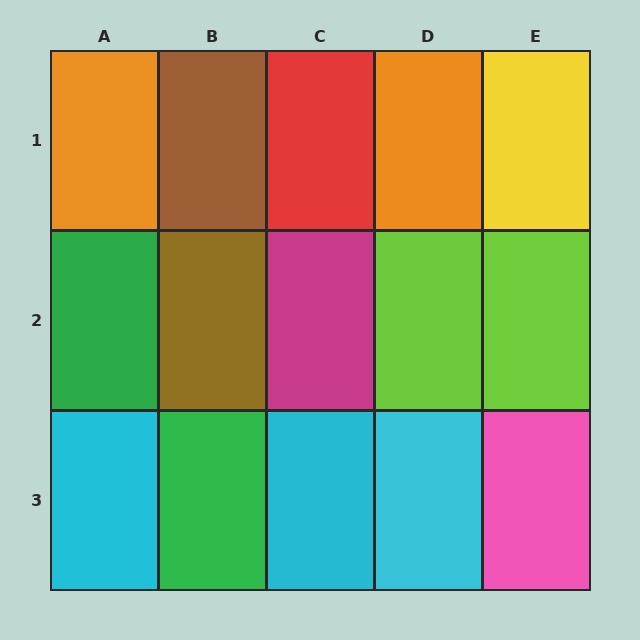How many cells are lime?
2 cells are lime.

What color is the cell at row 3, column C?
Cyan.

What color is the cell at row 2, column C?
Magenta.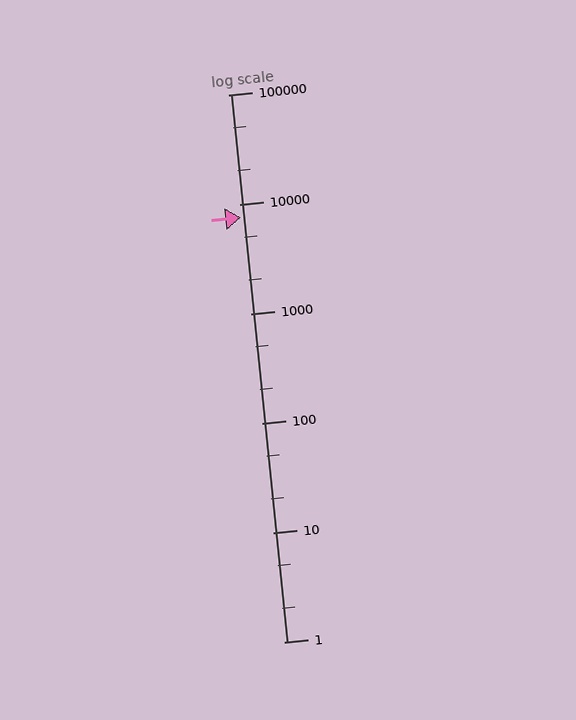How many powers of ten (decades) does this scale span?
The scale spans 5 decades, from 1 to 100000.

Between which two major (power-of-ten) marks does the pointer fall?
The pointer is between 1000 and 10000.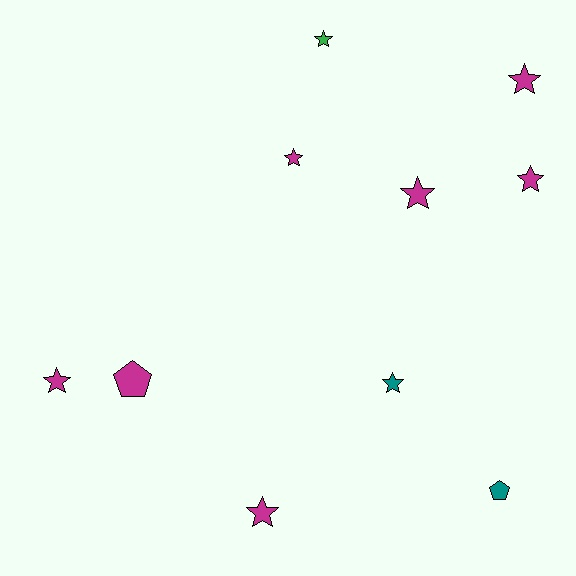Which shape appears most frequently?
Star, with 8 objects.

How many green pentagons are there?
There are no green pentagons.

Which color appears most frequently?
Magenta, with 7 objects.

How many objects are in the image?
There are 10 objects.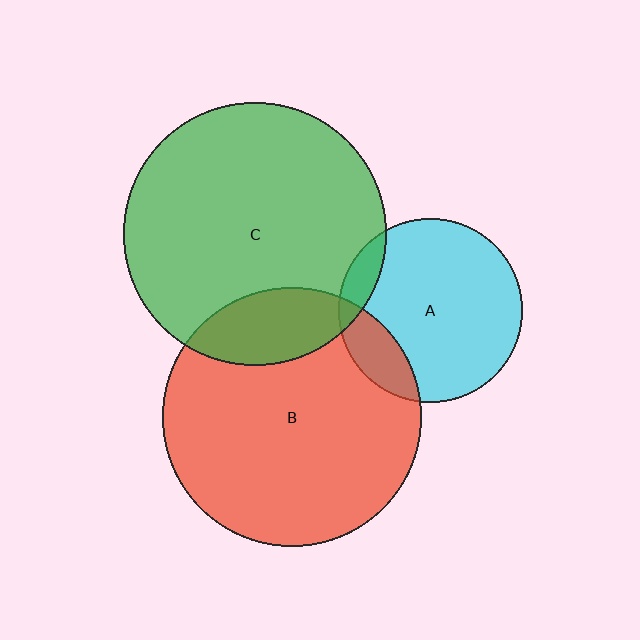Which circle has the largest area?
Circle C (green).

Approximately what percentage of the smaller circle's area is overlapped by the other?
Approximately 15%.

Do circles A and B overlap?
Yes.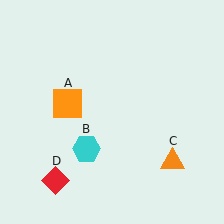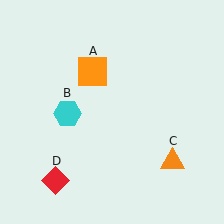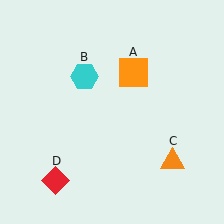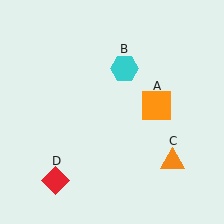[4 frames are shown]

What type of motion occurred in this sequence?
The orange square (object A), cyan hexagon (object B) rotated clockwise around the center of the scene.